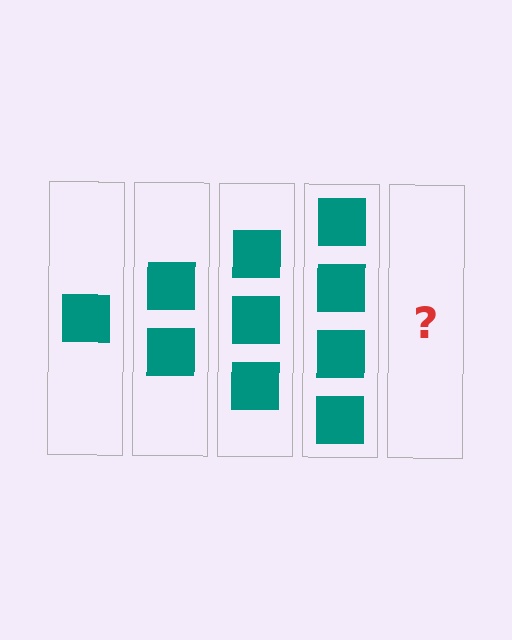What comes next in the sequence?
The next element should be 5 squares.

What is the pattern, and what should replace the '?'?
The pattern is that each step adds one more square. The '?' should be 5 squares.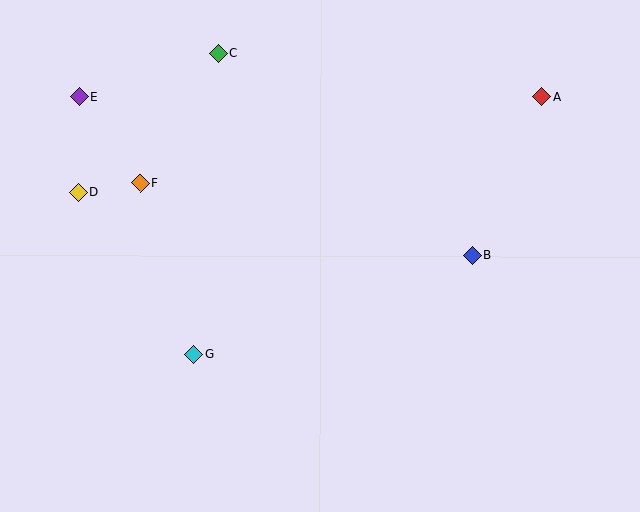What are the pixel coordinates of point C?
Point C is at (218, 53).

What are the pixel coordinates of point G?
Point G is at (193, 354).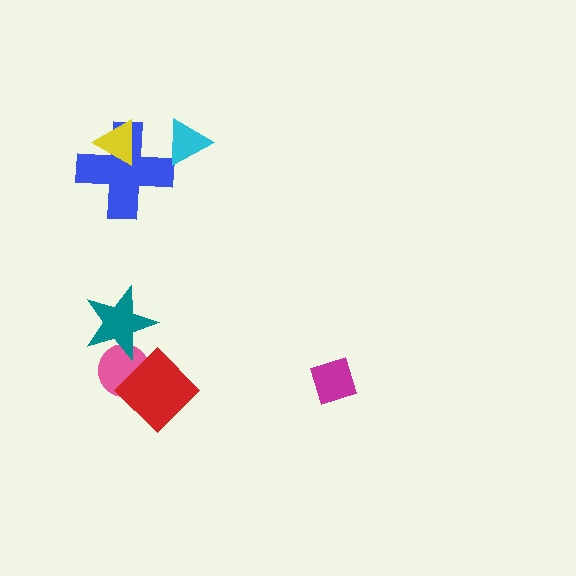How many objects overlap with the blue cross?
2 objects overlap with the blue cross.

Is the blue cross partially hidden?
Yes, it is partially covered by another shape.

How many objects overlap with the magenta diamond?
0 objects overlap with the magenta diamond.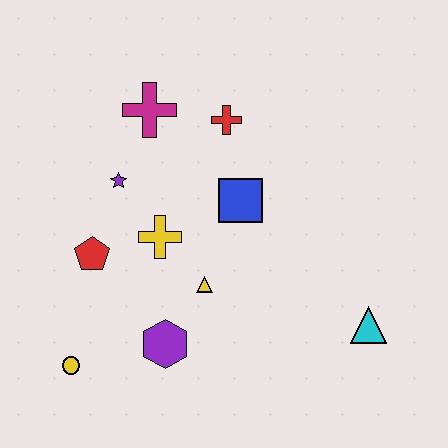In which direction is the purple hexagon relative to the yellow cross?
The purple hexagon is below the yellow cross.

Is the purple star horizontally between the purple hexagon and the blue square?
No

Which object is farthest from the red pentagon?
The cyan triangle is farthest from the red pentagon.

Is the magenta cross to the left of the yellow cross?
Yes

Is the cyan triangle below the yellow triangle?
Yes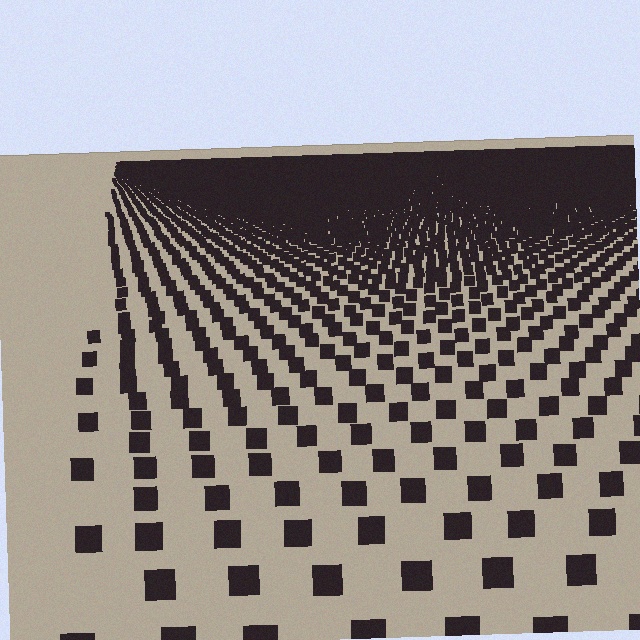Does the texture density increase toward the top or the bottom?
Density increases toward the top.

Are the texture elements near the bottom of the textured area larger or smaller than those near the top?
Larger. Near the bottom, elements are closer to the viewer and appear at a bigger on-screen size.